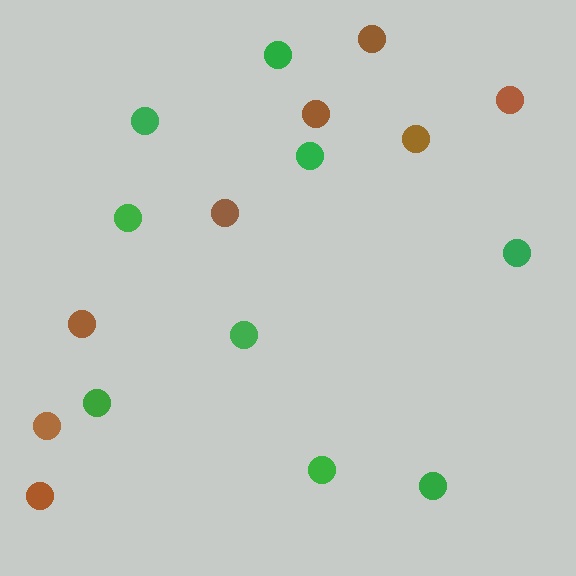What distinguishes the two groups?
There are 2 groups: one group of brown circles (8) and one group of green circles (9).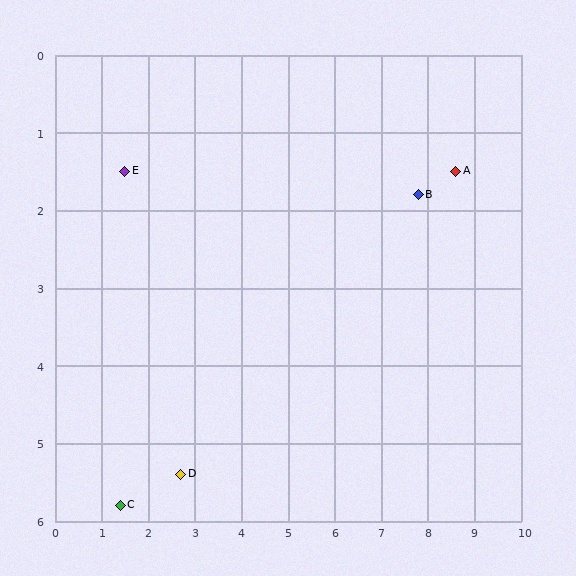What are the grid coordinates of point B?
Point B is at approximately (7.8, 1.8).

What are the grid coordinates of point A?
Point A is at approximately (8.6, 1.5).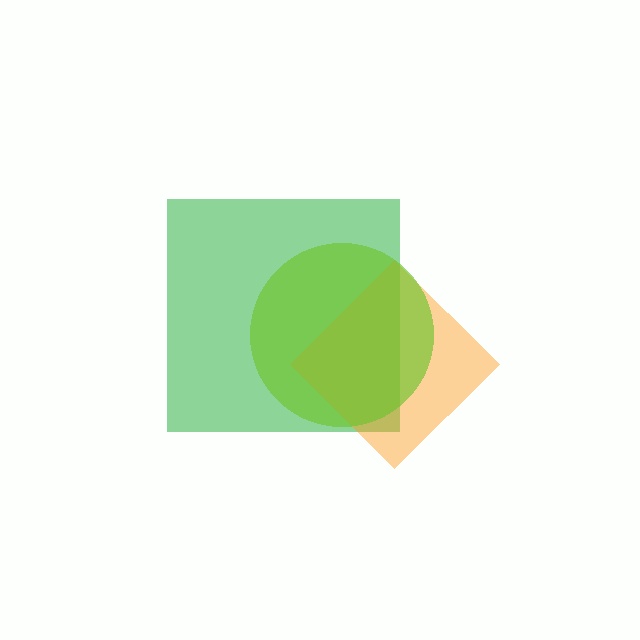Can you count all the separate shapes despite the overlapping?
Yes, there are 3 separate shapes.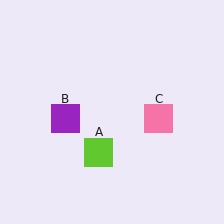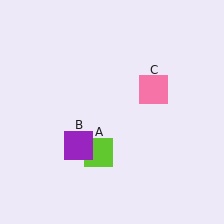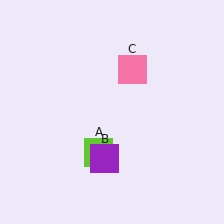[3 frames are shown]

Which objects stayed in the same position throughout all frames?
Lime square (object A) remained stationary.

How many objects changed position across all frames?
2 objects changed position: purple square (object B), pink square (object C).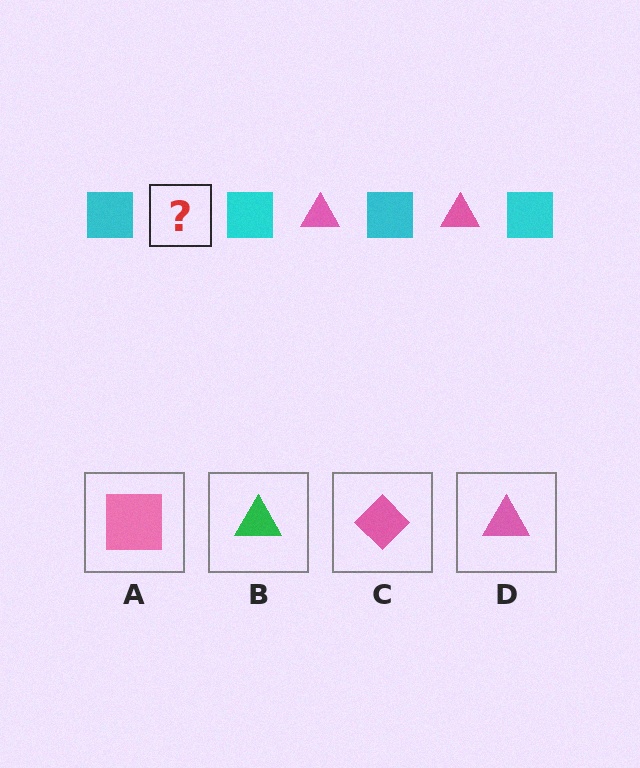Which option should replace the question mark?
Option D.